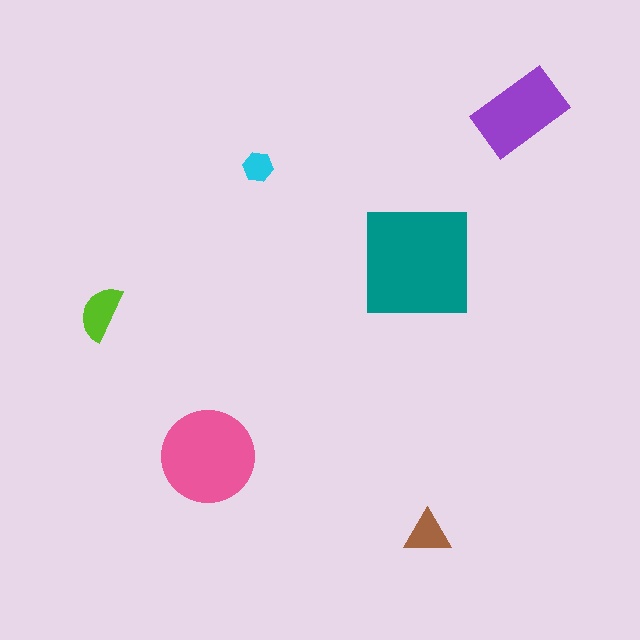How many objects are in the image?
There are 6 objects in the image.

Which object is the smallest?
The cyan hexagon.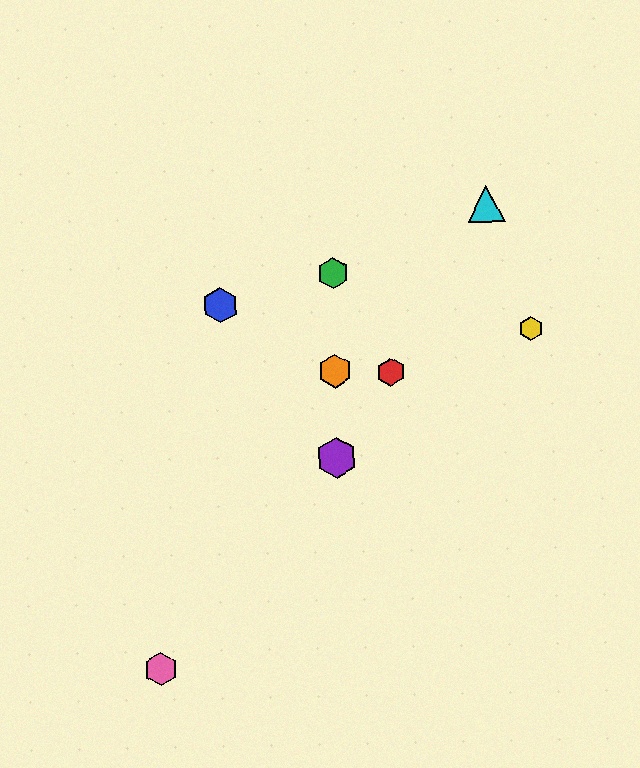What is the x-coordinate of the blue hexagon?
The blue hexagon is at x≈220.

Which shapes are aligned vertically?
The green hexagon, the purple hexagon, the orange hexagon are aligned vertically.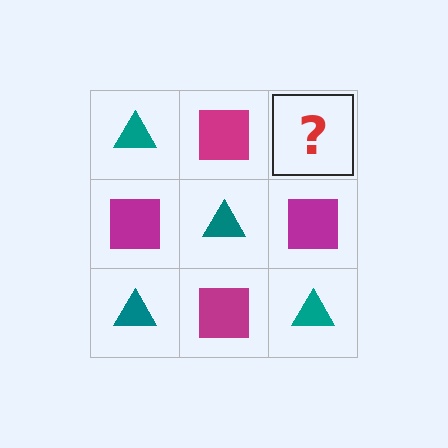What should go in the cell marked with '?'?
The missing cell should contain a teal triangle.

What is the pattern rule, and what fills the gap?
The rule is that it alternates teal triangle and magenta square in a checkerboard pattern. The gap should be filled with a teal triangle.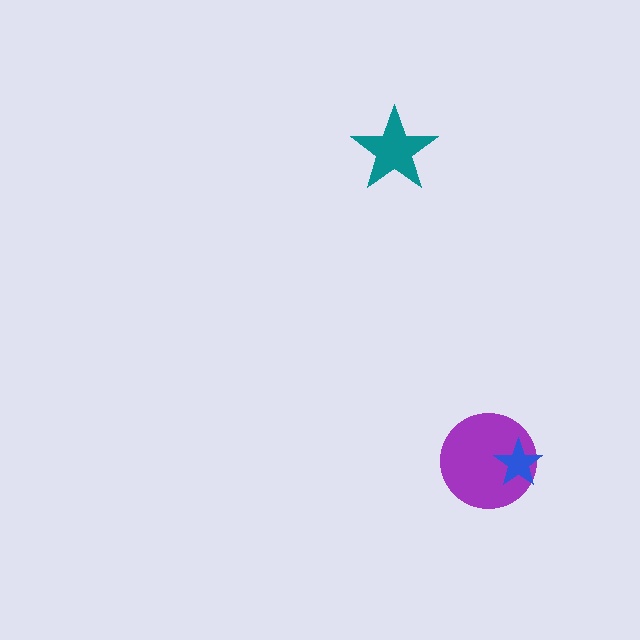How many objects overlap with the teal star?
0 objects overlap with the teal star.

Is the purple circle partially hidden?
Yes, it is partially covered by another shape.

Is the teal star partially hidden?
No, no other shape covers it.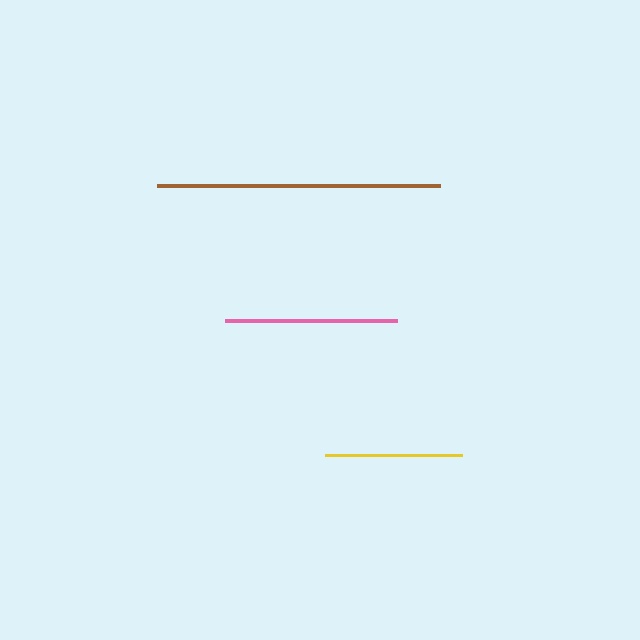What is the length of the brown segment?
The brown segment is approximately 283 pixels long.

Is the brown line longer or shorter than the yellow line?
The brown line is longer than the yellow line.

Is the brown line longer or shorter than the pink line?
The brown line is longer than the pink line.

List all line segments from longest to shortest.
From longest to shortest: brown, pink, yellow.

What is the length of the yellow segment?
The yellow segment is approximately 137 pixels long.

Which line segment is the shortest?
The yellow line is the shortest at approximately 137 pixels.